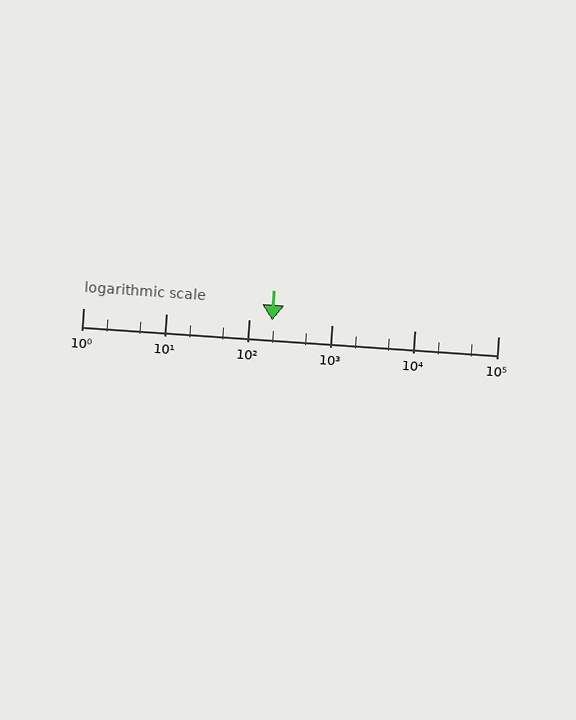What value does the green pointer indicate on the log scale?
The pointer indicates approximately 190.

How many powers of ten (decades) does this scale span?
The scale spans 5 decades, from 1 to 100000.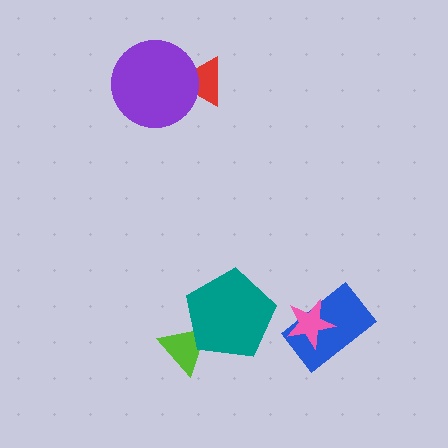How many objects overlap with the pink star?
1 object overlaps with the pink star.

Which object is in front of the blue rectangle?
The pink star is in front of the blue rectangle.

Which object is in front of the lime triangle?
The teal pentagon is in front of the lime triangle.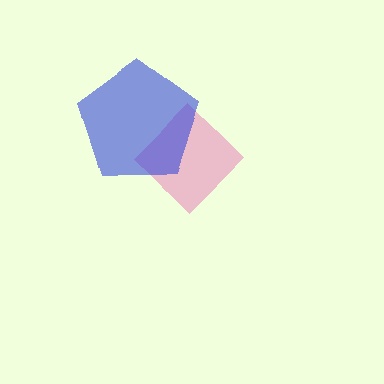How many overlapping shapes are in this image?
There are 2 overlapping shapes in the image.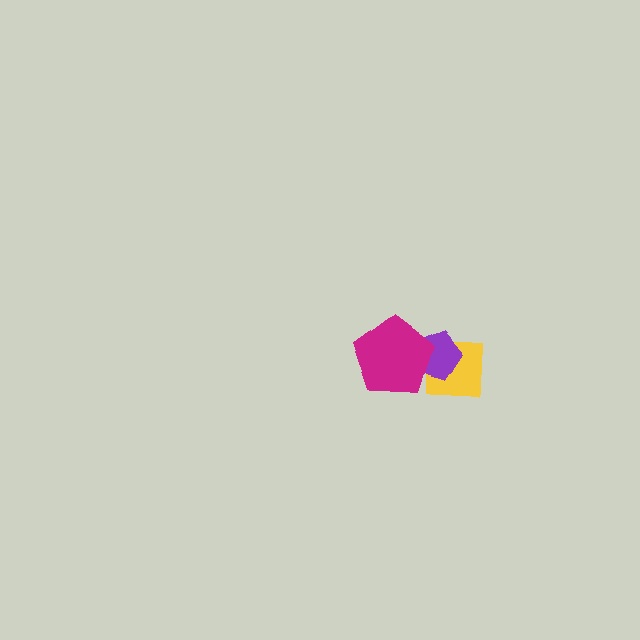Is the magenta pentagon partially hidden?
No, no other shape covers it.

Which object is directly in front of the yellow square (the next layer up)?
The purple pentagon is directly in front of the yellow square.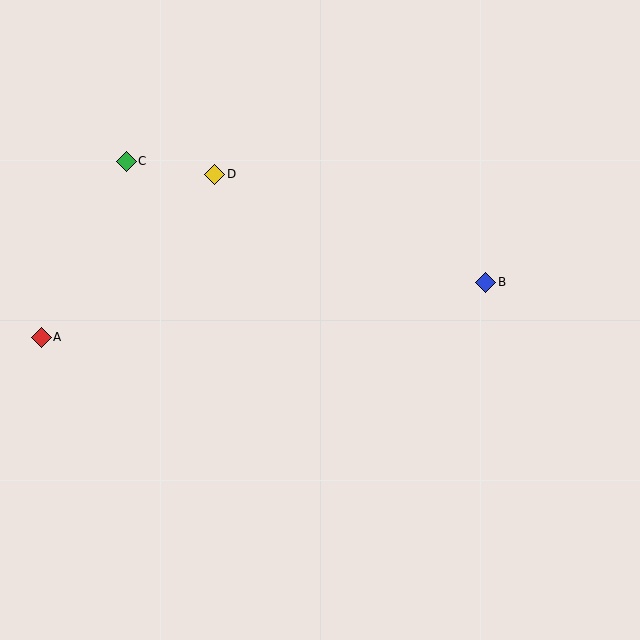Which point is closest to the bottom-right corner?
Point B is closest to the bottom-right corner.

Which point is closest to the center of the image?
Point B at (486, 282) is closest to the center.